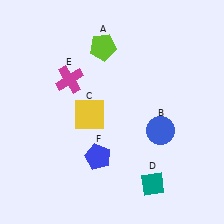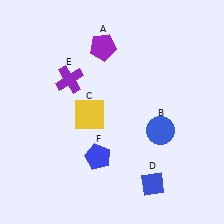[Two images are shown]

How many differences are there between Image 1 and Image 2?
There are 3 differences between the two images.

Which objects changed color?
A changed from lime to purple. D changed from teal to blue. E changed from magenta to purple.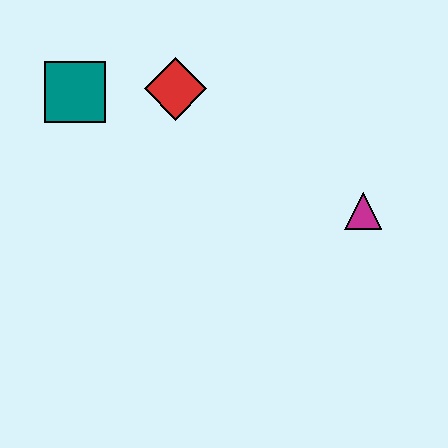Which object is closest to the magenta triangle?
The red diamond is closest to the magenta triangle.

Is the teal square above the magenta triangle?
Yes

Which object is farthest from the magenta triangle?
The teal square is farthest from the magenta triangle.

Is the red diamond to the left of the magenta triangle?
Yes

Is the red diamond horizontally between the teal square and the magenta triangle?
Yes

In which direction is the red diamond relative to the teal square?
The red diamond is to the right of the teal square.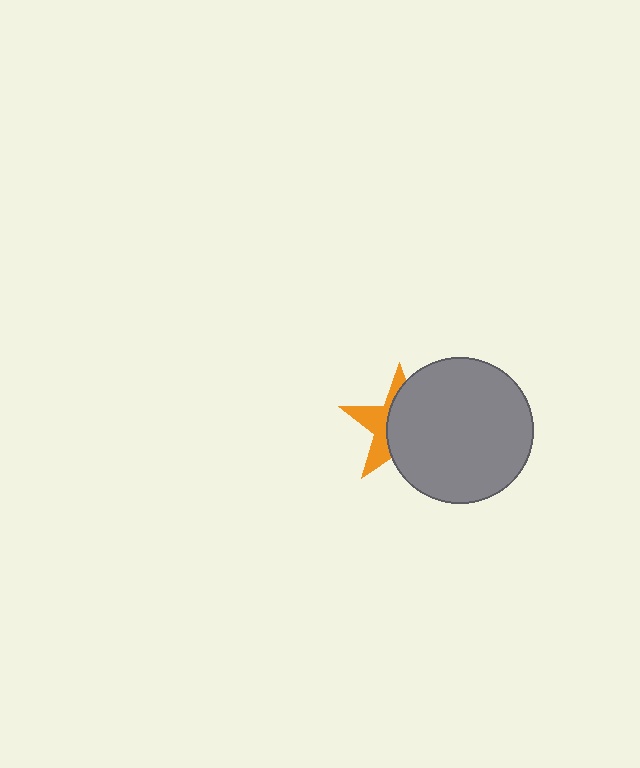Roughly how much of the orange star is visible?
A small part of it is visible (roughly 38%).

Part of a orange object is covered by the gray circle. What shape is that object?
It is a star.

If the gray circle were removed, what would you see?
You would see the complete orange star.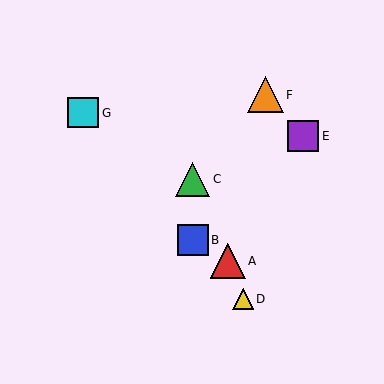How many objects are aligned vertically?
2 objects (B, C) are aligned vertically.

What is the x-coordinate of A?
Object A is at x≈228.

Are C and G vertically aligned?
No, C is at x≈193 and G is at x≈83.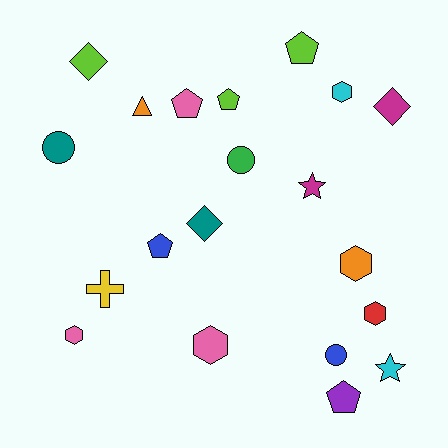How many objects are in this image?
There are 20 objects.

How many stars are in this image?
There are 2 stars.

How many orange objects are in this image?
There are 2 orange objects.